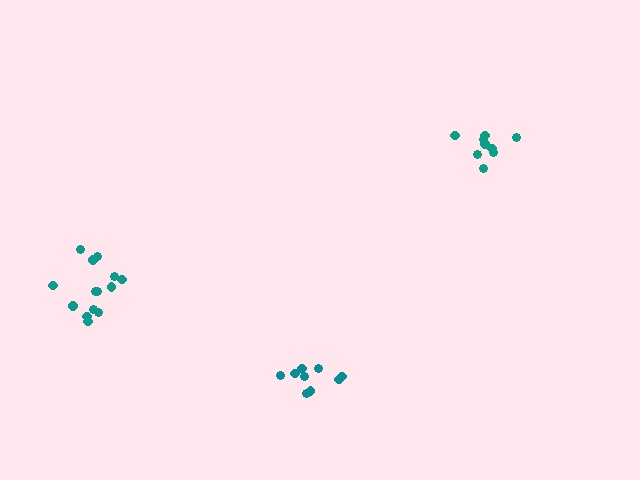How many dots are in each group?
Group 1: 14 dots, Group 2: 9 dots, Group 3: 9 dots (32 total).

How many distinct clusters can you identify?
There are 3 distinct clusters.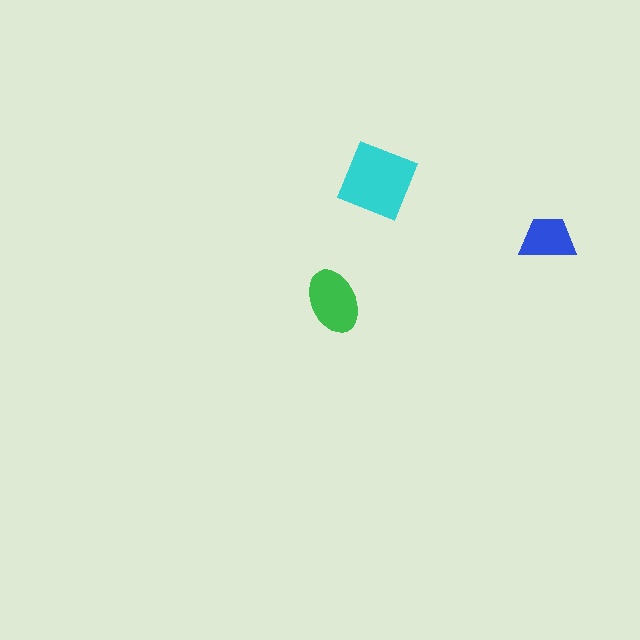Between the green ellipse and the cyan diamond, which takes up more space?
The cyan diamond.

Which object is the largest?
The cyan diamond.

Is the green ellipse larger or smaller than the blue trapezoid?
Larger.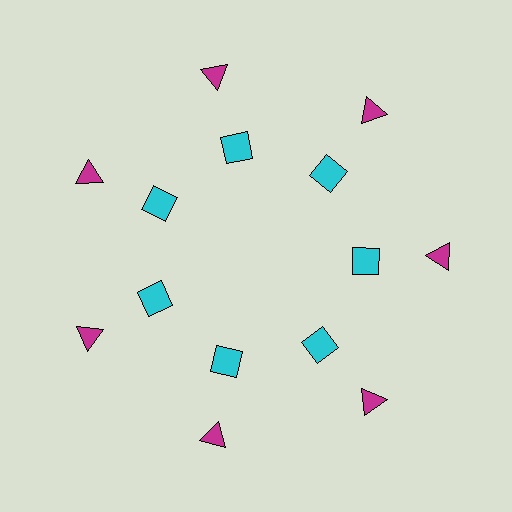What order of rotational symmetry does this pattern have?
This pattern has 7-fold rotational symmetry.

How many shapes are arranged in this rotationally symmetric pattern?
There are 14 shapes, arranged in 7 groups of 2.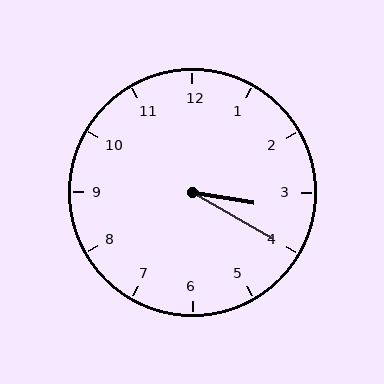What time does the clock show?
3:20.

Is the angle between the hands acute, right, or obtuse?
It is acute.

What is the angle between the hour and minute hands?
Approximately 20 degrees.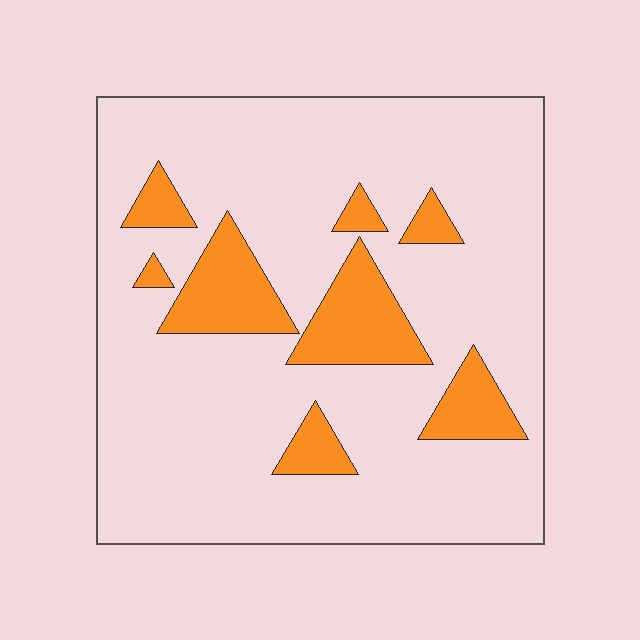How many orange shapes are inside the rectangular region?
8.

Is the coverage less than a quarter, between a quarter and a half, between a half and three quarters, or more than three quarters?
Less than a quarter.